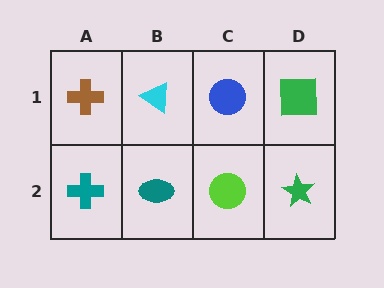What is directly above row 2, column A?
A brown cross.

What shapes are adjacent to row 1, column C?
A lime circle (row 2, column C), a cyan triangle (row 1, column B), a green square (row 1, column D).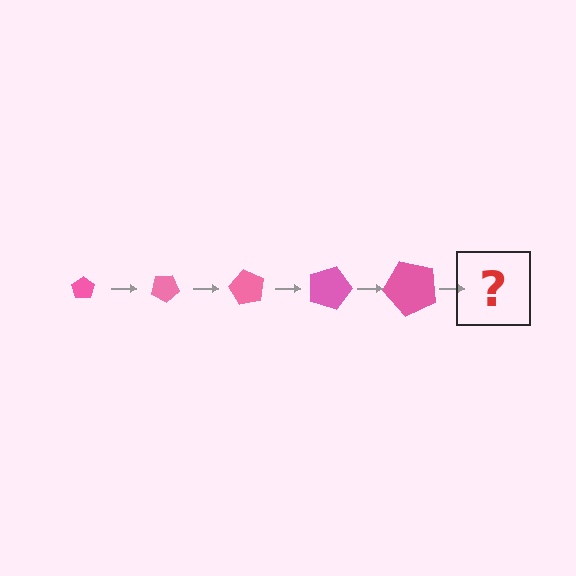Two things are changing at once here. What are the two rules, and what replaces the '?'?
The two rules are that the pentagon grows larger each step and it rotates 30 degrees each step. The '?' should be a pentagon, larger than the previous one and rotated 150 degrees from the start.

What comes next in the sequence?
The next element should be a pentagon, larger than the previous one and rotated 150 degrees from the start.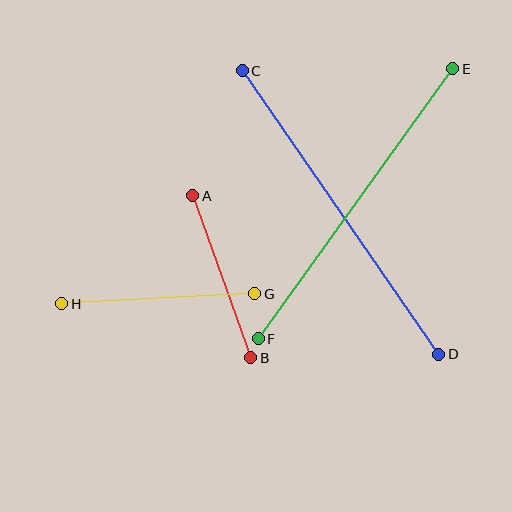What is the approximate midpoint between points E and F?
The midpoint is at approximately (355, 204) pixels.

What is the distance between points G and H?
The distance is approximately 193 pixels.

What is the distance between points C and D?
The distance is approximately 345 pixels.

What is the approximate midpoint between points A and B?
The midpoint is at approximately (222, 277) pixels.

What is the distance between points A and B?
The distance is approximately 172 pixels.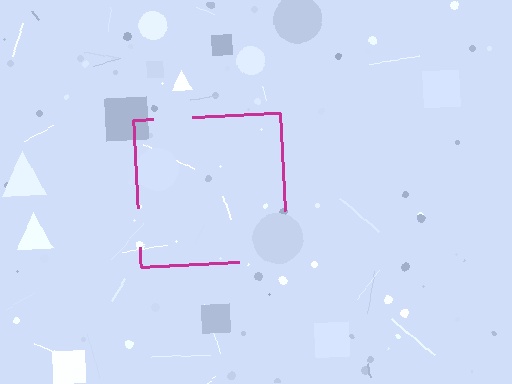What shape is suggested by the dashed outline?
The dashed outline suggests a square.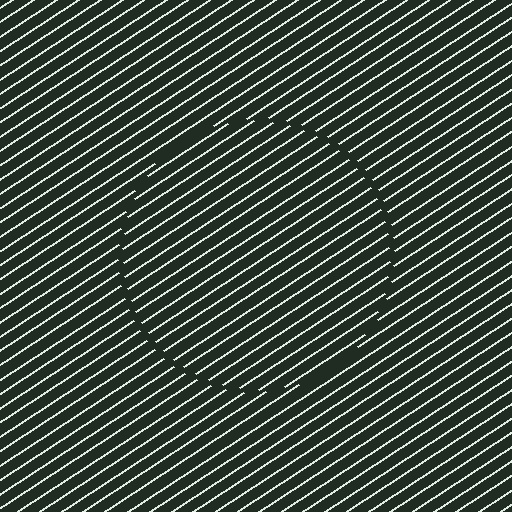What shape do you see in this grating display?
An illusory circle. The interior of the shape contains the same grating, shifted by half a period — the contour is defined by the phase discontinuity where line-ends from the inner and outer gratings abut.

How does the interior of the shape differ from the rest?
The interior of the shape contains the same grating, shifted by half a period — the contour is defined by the phase discontinuity where line-ends from the inner and outer gratings abut.